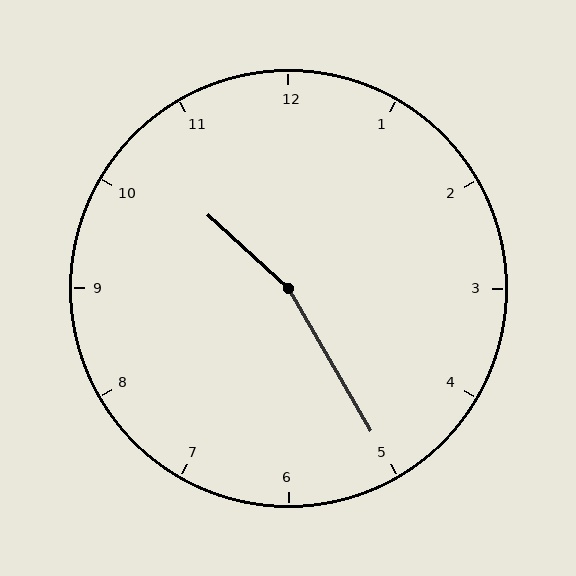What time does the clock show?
10:25.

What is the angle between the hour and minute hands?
Approximately 162 degrees.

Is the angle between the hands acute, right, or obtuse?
It is obtuse.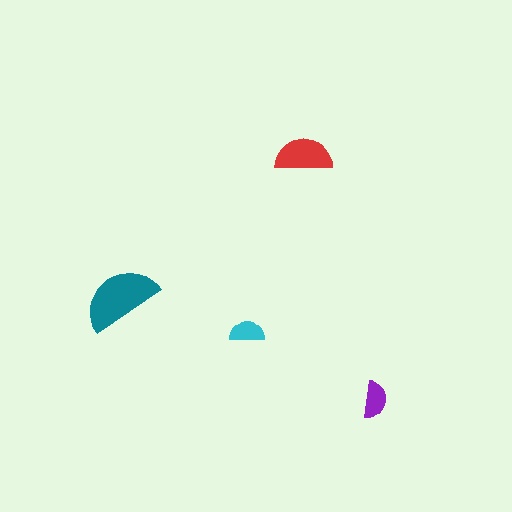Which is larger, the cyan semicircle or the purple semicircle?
The purple one.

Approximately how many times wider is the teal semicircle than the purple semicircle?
About 2 times wider.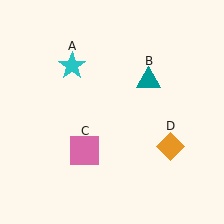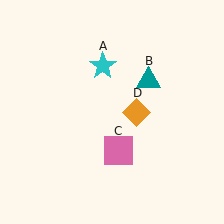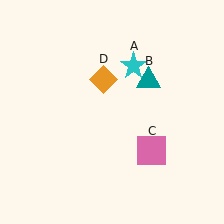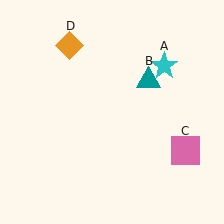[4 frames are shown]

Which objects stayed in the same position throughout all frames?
Teal triangle (object B) remained stationary.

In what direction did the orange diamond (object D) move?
The orange diamond (object D) moved up and to the left.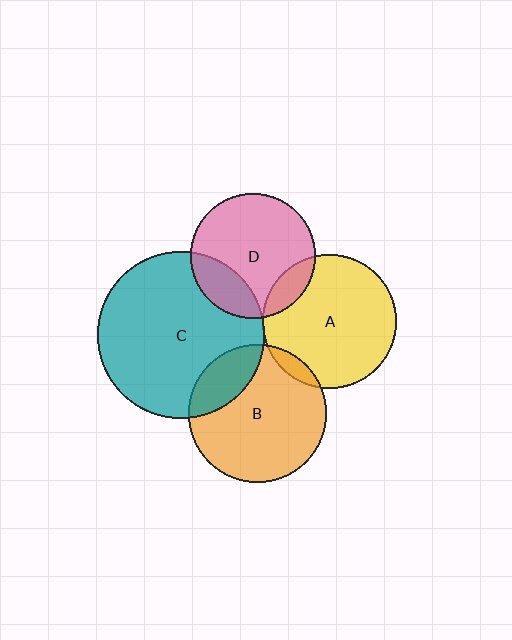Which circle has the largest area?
Circle C (teal).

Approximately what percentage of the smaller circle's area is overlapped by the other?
Approximately 5%.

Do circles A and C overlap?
Yes.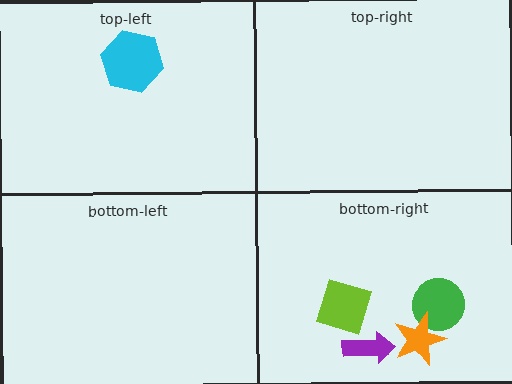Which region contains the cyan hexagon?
The top-left region.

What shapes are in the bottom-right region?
The green circle, the orange star, the purple arrow, the lime diamond.